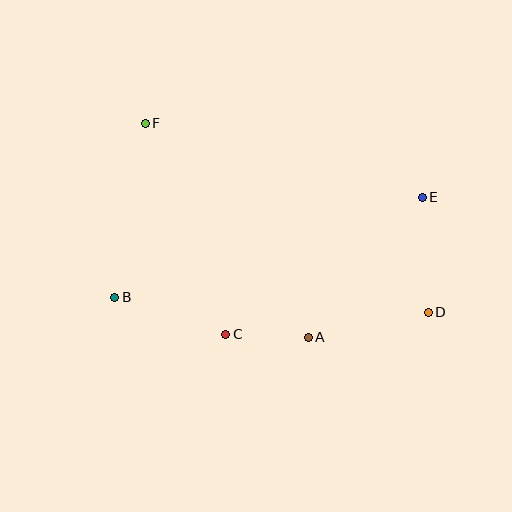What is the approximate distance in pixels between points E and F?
The distance between E and F is approximately 287 pixels.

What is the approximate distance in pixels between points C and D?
The distance between C and D is approximately 204 pixels.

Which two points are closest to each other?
Points A and C are closest to each other.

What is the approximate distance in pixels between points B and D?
The distance between B and D is approximately 314 pixels.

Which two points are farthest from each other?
Points D and F are farthest from each other.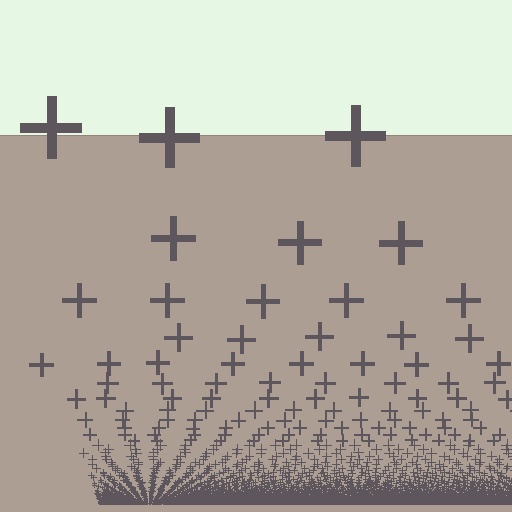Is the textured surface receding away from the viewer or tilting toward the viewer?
The surface appears to tilt toward the viewer. Texture elements get larger and sparser toward the top.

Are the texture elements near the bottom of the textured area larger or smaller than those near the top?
Smaller. The gradient is inverted — elements near the bottom are smaller and denser.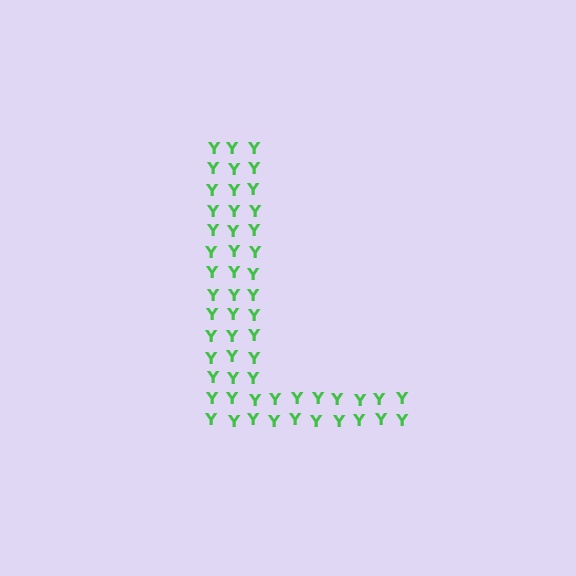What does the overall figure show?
The overall figure shows the letter L.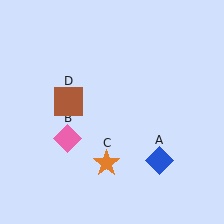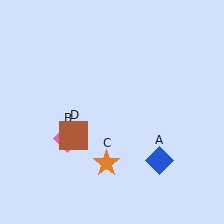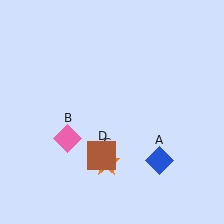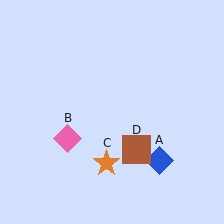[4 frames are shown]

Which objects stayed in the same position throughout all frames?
Blue diamond (object A) and pink diamond (object B) and orange star (object C) remained stationary.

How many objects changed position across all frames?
1 object changed position: brown square (object D).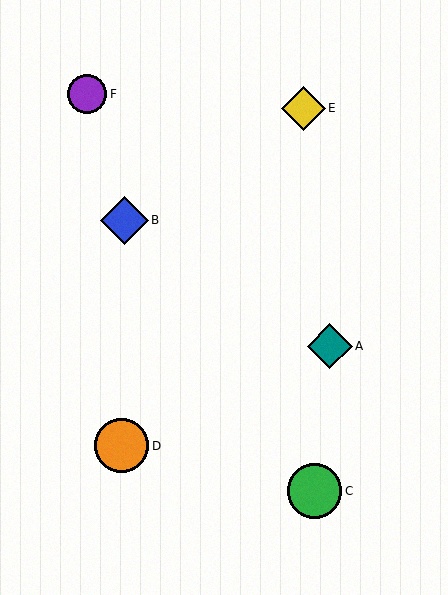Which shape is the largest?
The green circle (labeled C) is the largest.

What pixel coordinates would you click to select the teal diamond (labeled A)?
Click at (330, 346) to select the teal diamond A.